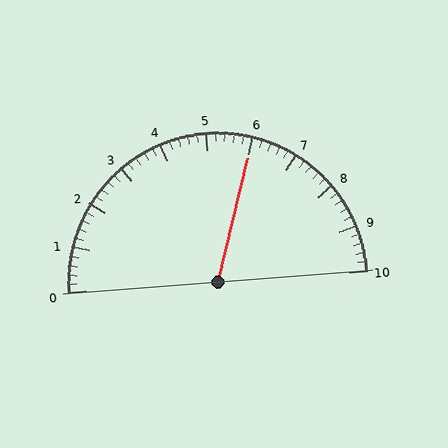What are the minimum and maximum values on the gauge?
The gauge ranges from 0 to 10.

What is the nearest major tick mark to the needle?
The nearest major tick mark is 6.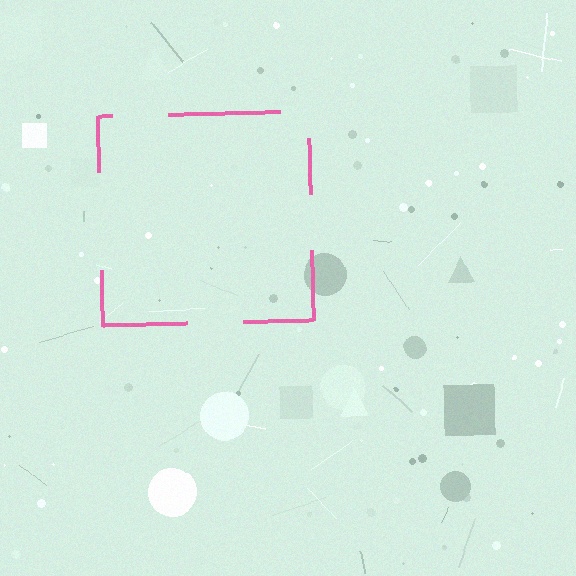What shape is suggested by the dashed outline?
The dashed outline suggests a square.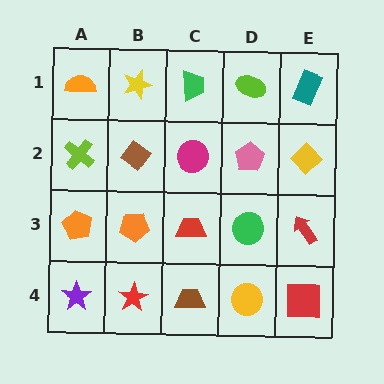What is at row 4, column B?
A red star.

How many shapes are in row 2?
5 shapes.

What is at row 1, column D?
A lime ellipse.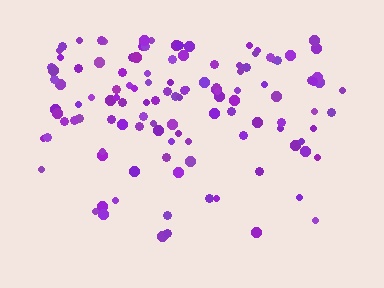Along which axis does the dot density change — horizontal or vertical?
Vertical.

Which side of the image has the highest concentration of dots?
The top.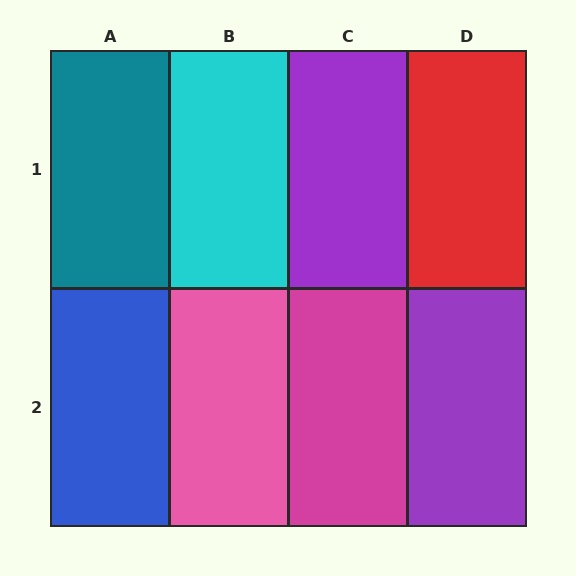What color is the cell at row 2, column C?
Magenta.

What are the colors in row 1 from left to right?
Teal, cyan, purple, red.